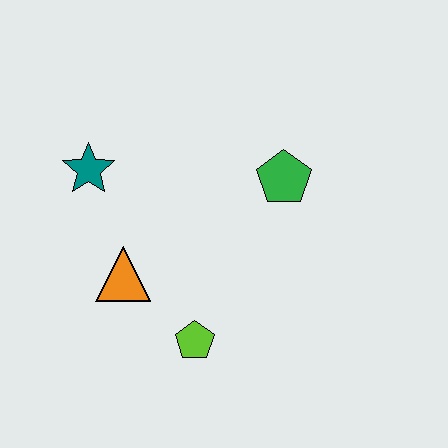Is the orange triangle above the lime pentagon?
Yes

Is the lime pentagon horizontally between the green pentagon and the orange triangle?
Yes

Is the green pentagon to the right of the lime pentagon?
Yes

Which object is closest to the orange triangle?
The lime pentagon is closest to the orange triangle.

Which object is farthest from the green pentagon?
The teal star is farthest from the green pentagon.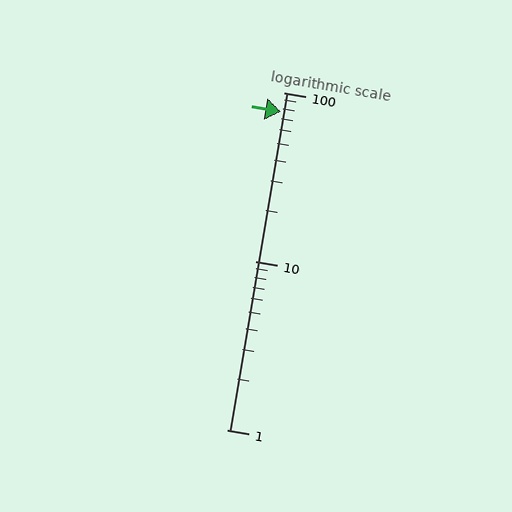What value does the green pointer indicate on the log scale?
The pointer indicates approximately 77.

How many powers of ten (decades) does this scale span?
The scale spans 2 decades, from 1 to 100.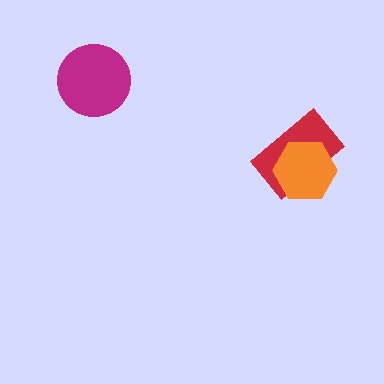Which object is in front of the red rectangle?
The orange hexagon is in front of the red rectangle.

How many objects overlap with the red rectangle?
1 object overlaps with the red rectangle.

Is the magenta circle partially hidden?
No, no other shape covers it.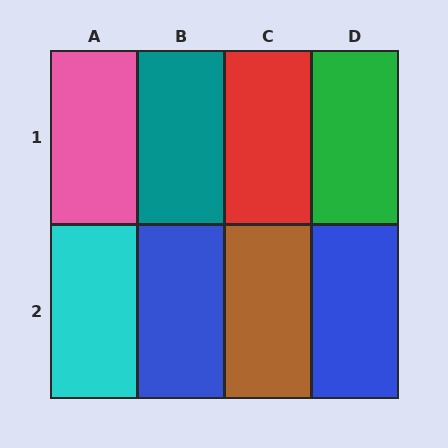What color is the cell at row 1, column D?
Green.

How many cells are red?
1 cell is red.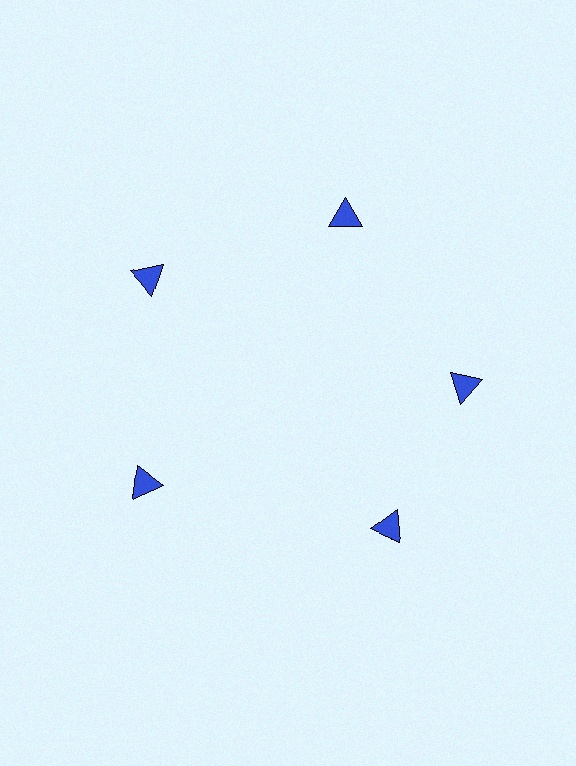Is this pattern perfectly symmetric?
No. The 5 blue triangles are arranged in a ring, but one element near the 5 o'clock position is rotated out of alignment along the ring, breaking the 5-fold rotational symmetry.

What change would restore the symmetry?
The symmetry would be restored by rotating it back into even spacing with its neighbors so that all 5 triangles sit at equal angles and equal distance from the center.